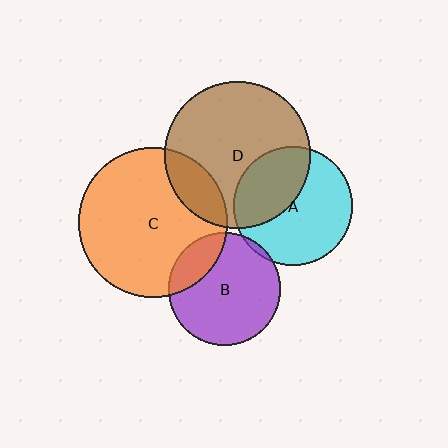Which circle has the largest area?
Circle C (orange).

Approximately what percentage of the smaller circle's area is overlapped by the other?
Approximately 20%.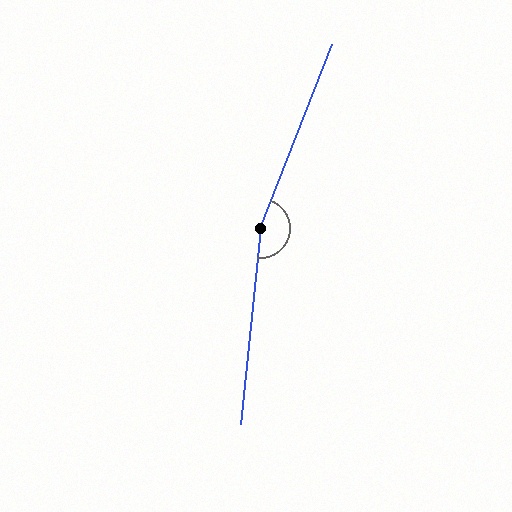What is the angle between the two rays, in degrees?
Approximately 164 degrees.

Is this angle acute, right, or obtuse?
It is obtuse.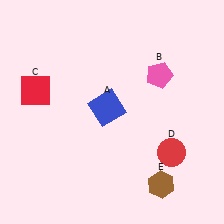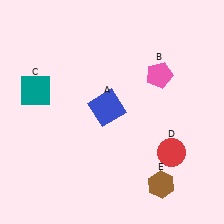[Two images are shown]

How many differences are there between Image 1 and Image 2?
There is 1 difference between the two images.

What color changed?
The square (C) changed from red in Image 1 to teal in Image 2.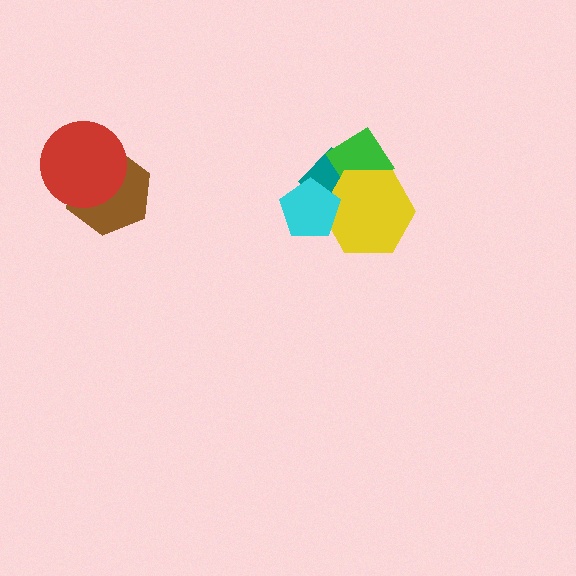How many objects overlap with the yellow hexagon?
3 objects overlap with the yellow hexagon.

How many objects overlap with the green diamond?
2 objects overlap with the green diamond.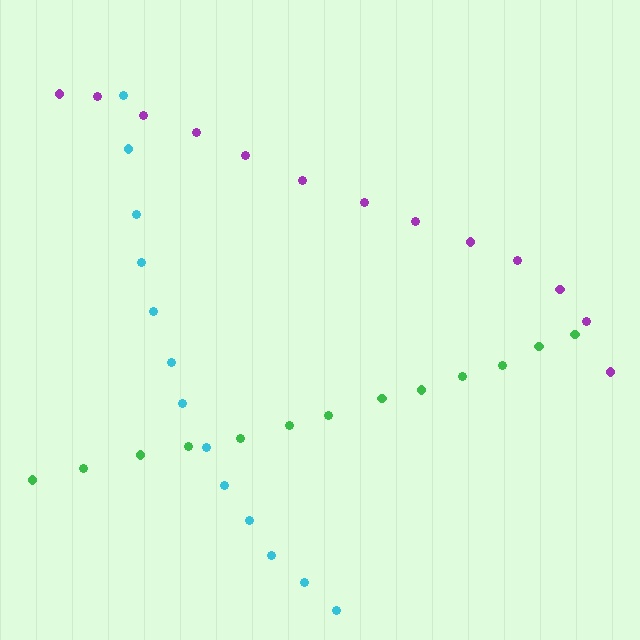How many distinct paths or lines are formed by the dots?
There are 3 distinct paths.